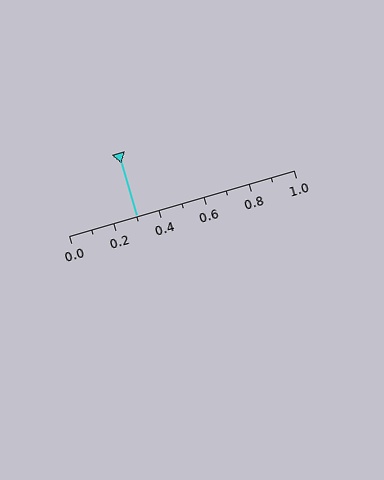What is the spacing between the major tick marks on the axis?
The major ticks are spaced 0.2 apart.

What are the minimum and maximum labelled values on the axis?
The axis runs from 0.0 to 1.0.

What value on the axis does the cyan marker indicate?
The marker indicates approximately 0.3.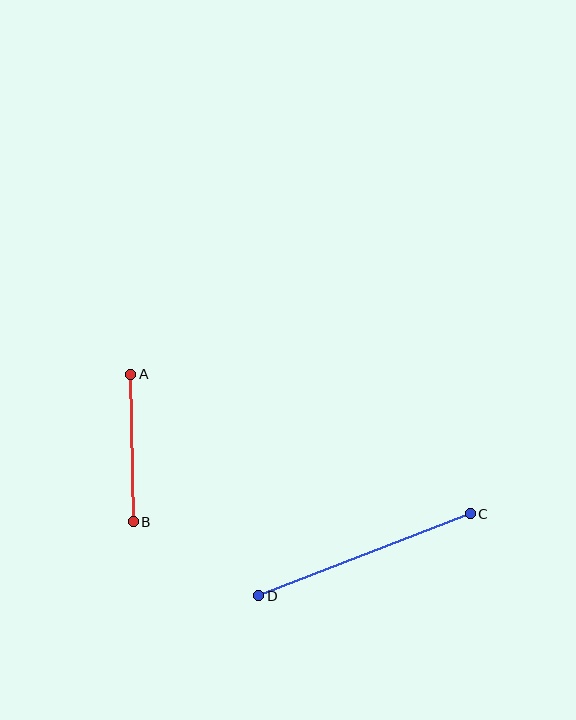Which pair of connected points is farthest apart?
Points C and D are farthest apart.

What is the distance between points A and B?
The distance is approximately 147 pixels.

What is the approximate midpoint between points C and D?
The midpoint is at approximately (364, 555) pixels.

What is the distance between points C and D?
The distance is approximately 227 pixels.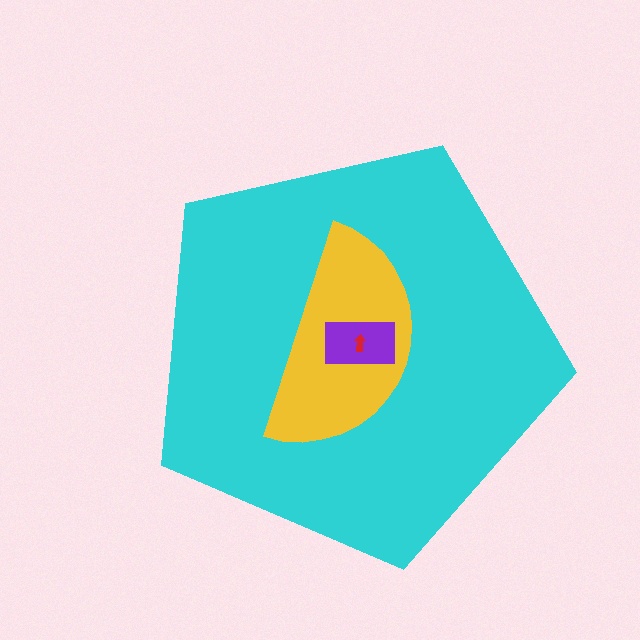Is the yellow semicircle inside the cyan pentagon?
Yes.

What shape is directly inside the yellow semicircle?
The purple rectangle.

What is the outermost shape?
The cyan pentagon.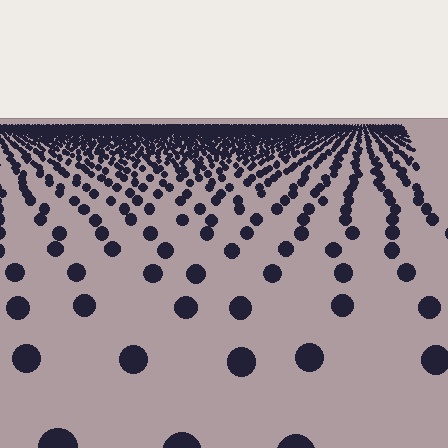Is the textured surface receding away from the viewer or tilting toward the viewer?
The surface is receding away from the viewer. Texture elements get smaller and denser toward the top.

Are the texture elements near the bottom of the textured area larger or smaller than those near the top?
Larger. Near the bottom, elements are closer to the viewer and appear at a bigger on-screen size.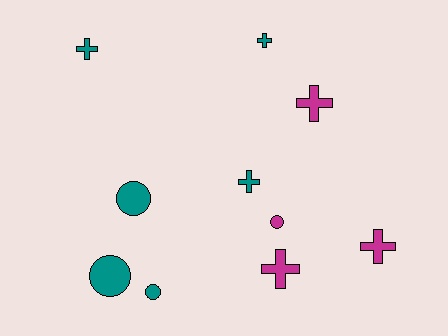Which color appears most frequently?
Teal, with 6 objects.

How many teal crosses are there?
There are 3 teal crosses.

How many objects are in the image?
There are 10 objects.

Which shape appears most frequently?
Cross, with 6 objects.